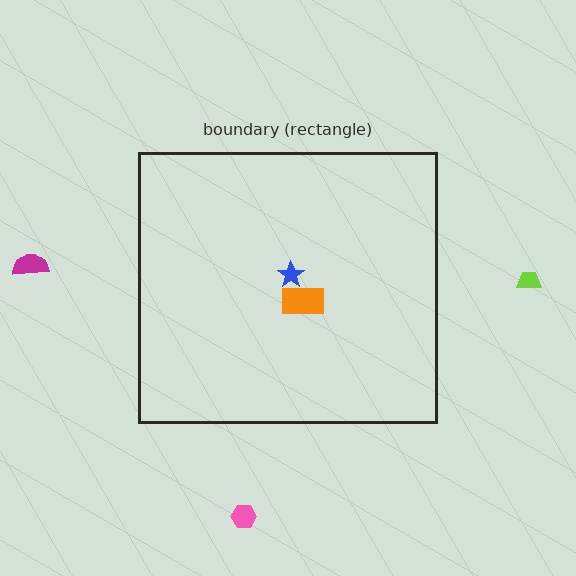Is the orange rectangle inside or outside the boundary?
Inside.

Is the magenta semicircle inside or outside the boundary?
Outside.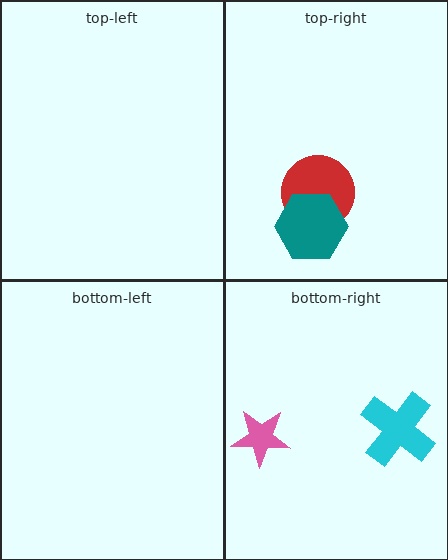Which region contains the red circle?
The top-right region.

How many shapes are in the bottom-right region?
2.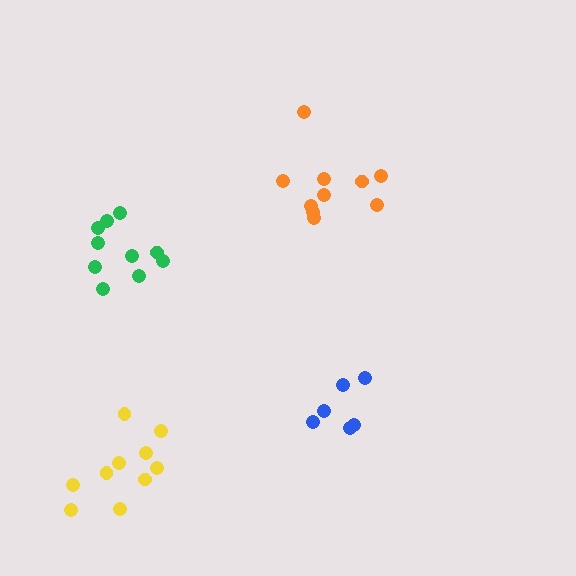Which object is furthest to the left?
The green cluster is leftmost.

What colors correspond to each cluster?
The clusters are colored: blue, orange, green, yellow.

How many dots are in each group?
Group 1: 6 dots, Group 2: 10 dots, Group 3: 10 dots, Group 4: 10 dots (36 total).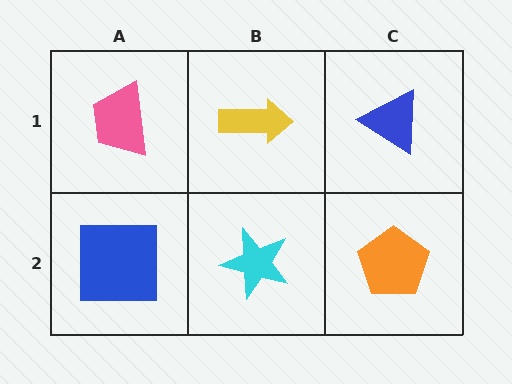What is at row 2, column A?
A blue square.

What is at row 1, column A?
A pink trapezoid.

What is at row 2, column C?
An orange pentagon.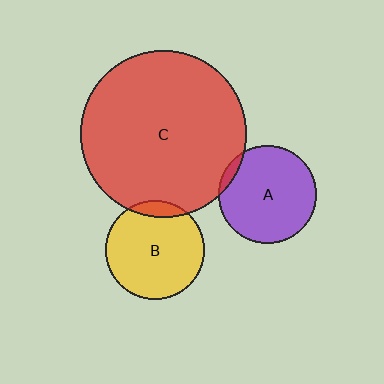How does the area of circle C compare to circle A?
Approximately 2.9 times.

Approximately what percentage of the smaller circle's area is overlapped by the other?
Approximately 10%.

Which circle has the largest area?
Circle C (red).